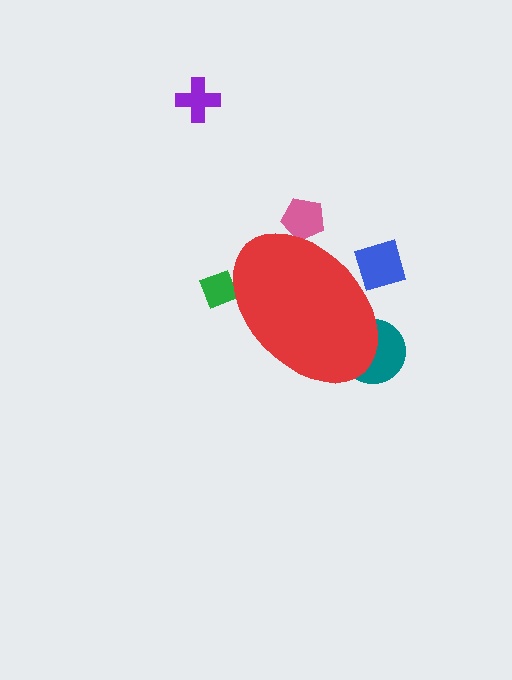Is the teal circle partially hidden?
Yes, the teal circle is partially hidden behind the red ellipse.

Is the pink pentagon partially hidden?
Yes, the pink pentagon is partially hidden behind the red ellipse.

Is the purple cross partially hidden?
No, the purple cross is fully visible.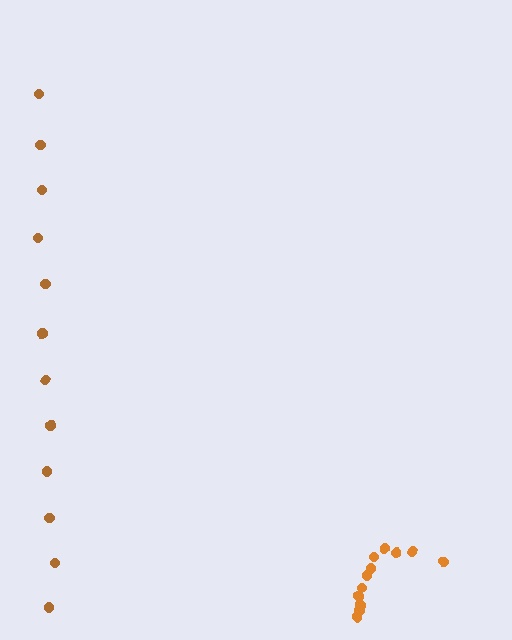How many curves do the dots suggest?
There are 2 distinct paths.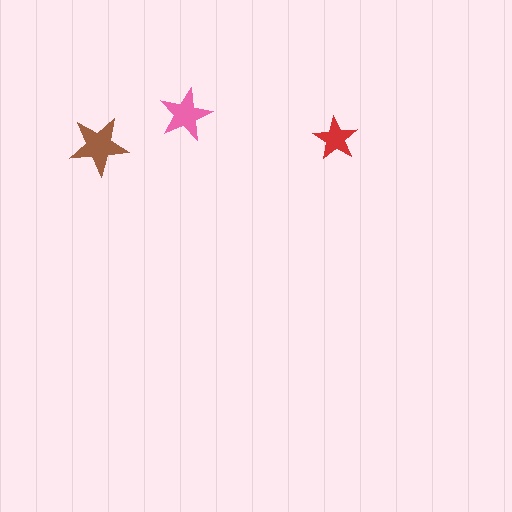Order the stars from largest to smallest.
the brown one, the pink one, the red one.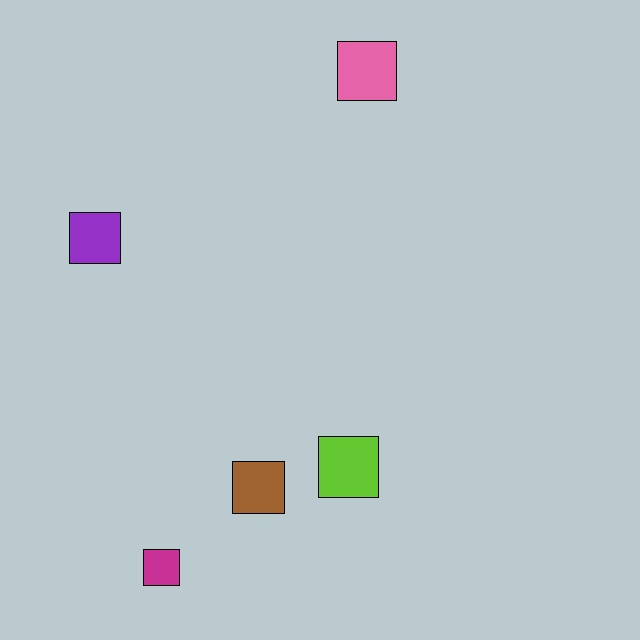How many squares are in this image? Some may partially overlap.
There are 5 squares.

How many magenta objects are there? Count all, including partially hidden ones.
There is 1 magenta object.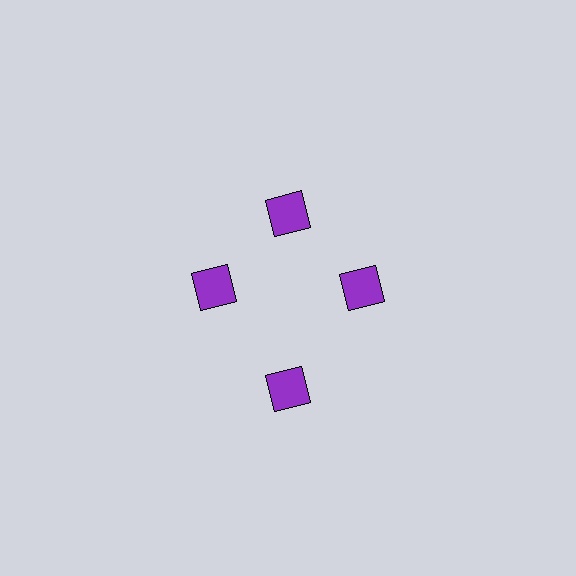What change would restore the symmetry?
The symmetry would be restored by moving it inward, back onto the ring so that all 4 squares sit at equal angles and equal distance from the center.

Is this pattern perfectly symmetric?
No. The 4 purple squares are arranged in a ring, but one element near the 6 o'clock position is pushed outward from the center, breaking the 4-fold rotational symmetry.